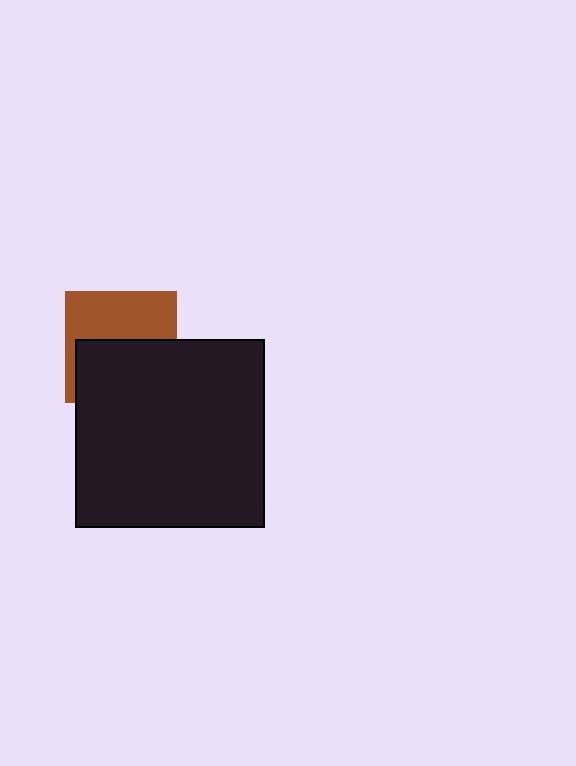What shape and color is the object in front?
The object in front is a black square.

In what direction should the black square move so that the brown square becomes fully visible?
The black square should move down. That is the shortest direction to clear the overlap and leave the brown square fully visible.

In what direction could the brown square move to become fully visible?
The brown square could move up. That would shift it out from behind the black square entirely.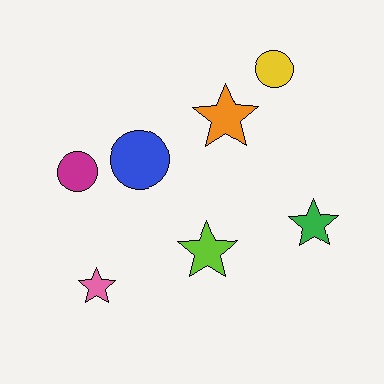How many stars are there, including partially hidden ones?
There are 4 stars.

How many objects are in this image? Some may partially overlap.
There are 7 objects.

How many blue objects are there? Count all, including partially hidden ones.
There is 1 blue object.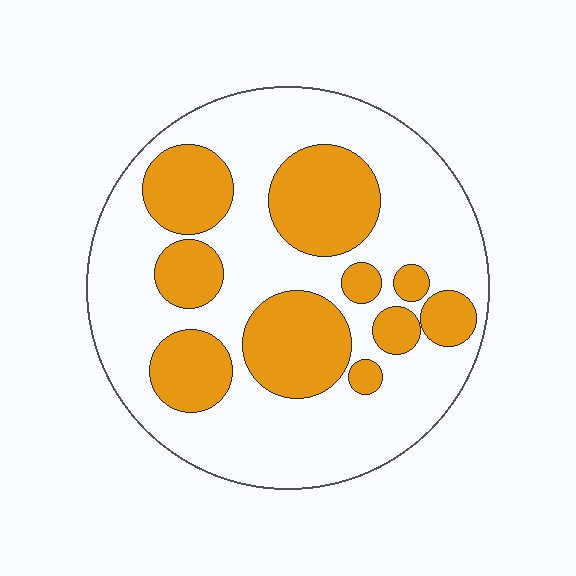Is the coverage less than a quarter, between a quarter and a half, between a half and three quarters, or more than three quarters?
Between a quarter and a half.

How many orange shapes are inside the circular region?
10.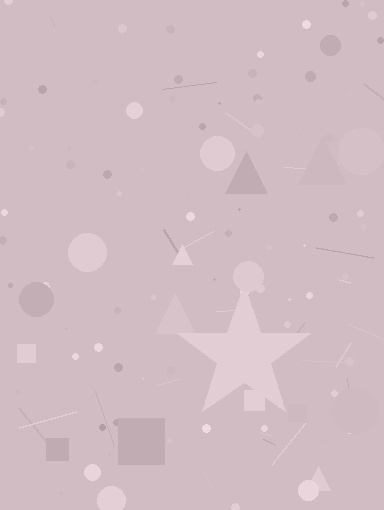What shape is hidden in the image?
A star is hidden in the image.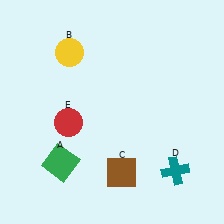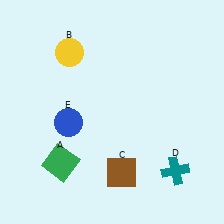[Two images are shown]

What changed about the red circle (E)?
In Image 1, E is red. In Image 2, it changed to blue.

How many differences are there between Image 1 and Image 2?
There is 1 difference between the two images.